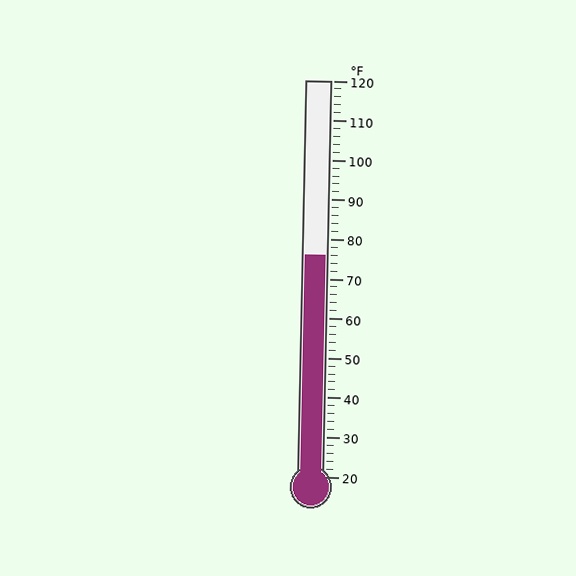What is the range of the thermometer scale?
The thermometer scale ranges from 20°F to 120°F.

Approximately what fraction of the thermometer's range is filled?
The thermometer is filled to approximately 55% of its range.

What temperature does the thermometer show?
The thermometer shows approximately 76°F.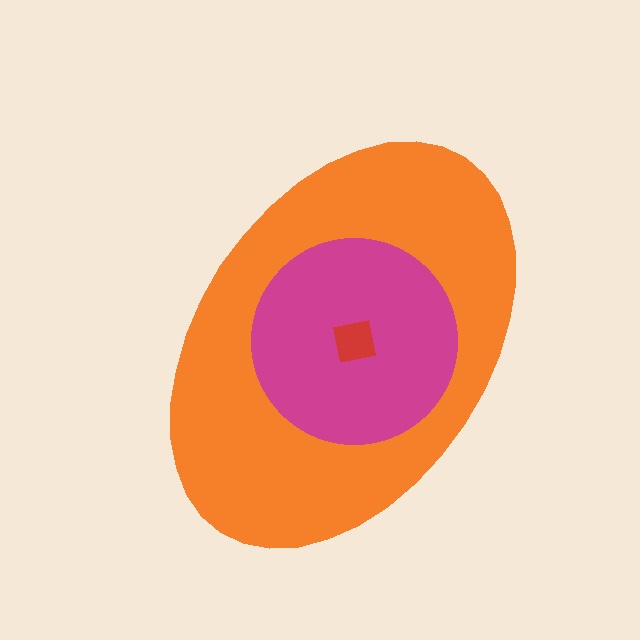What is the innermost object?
The red square.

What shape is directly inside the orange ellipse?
The magenta circle.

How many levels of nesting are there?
3.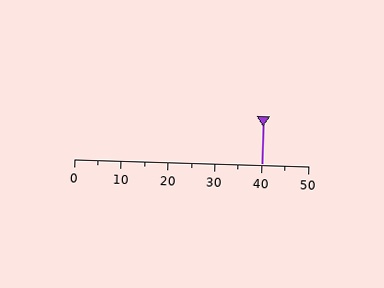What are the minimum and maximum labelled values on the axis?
The axis runs from 0 to 50.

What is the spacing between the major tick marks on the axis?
The major ticks are spaced 10 apart.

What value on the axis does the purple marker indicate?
The marker indicates approximately 40.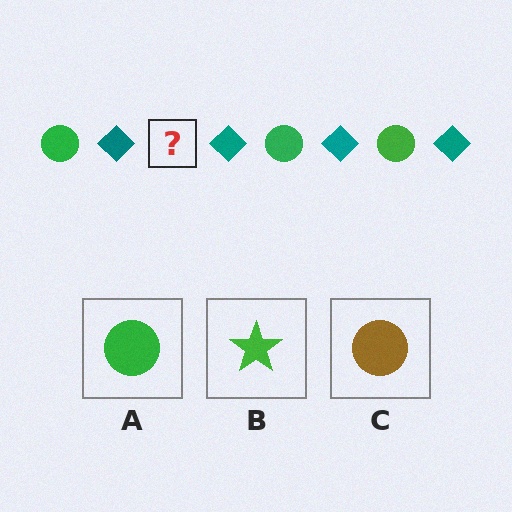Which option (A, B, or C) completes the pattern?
A.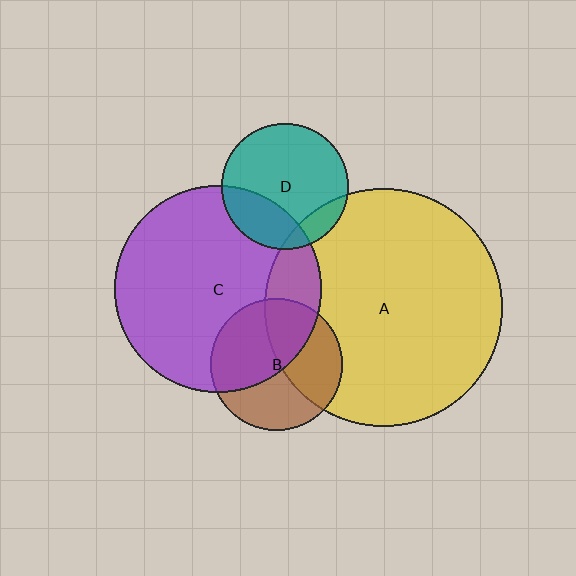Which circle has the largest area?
Circle A (yellow).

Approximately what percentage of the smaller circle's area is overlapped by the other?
Approximately 15%.